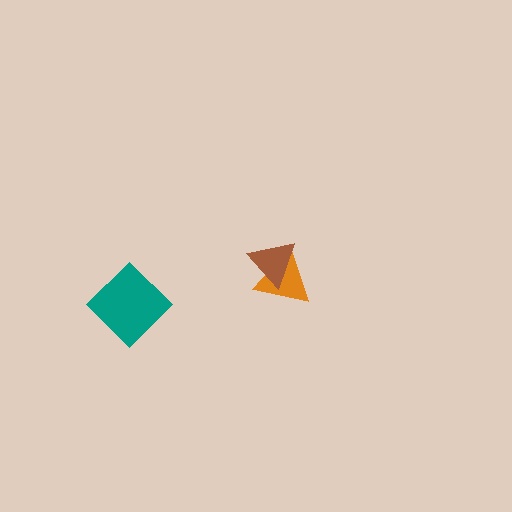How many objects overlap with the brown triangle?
1 object overlaps with the brown triangle.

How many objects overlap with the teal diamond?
0 objects overlap with the teal diamond.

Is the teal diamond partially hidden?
No, no other shape covers it.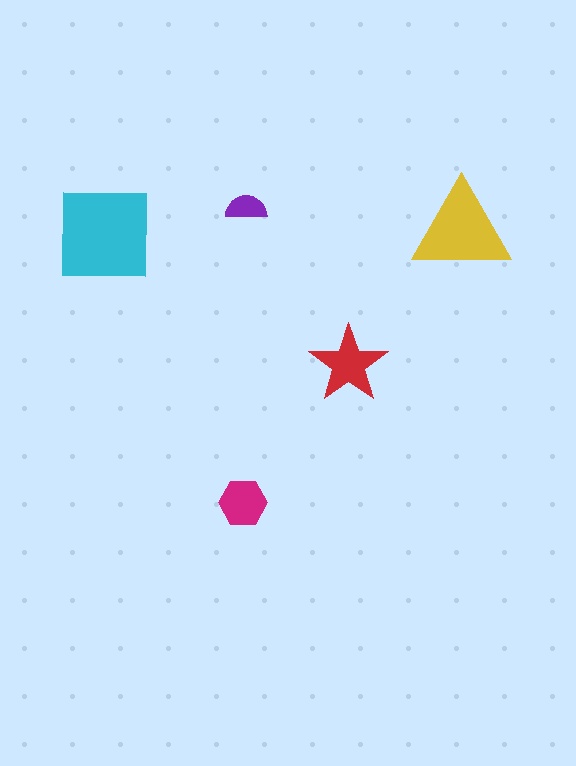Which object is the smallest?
The purple semicircle.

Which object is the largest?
The cyan square.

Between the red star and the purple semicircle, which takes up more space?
The red star.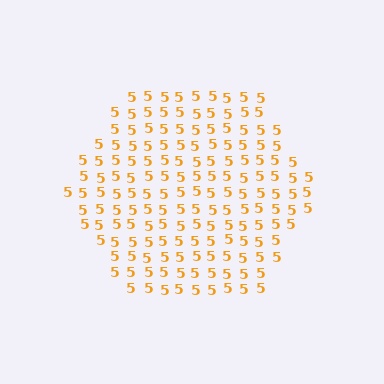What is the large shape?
The large shape is a hexagon.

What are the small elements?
The small elements are digit 5's.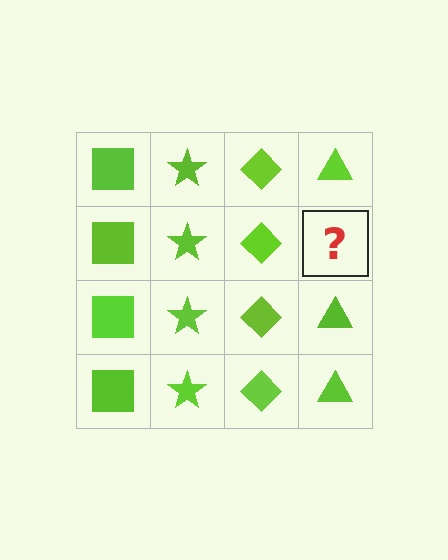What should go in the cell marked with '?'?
The missing cell should contain a lime triangle.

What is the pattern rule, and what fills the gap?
The rule is that each column has a consistent shape. The gap should be filled with a lime triangle.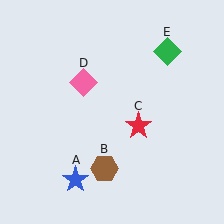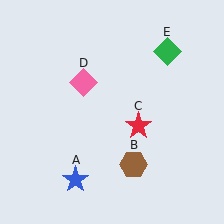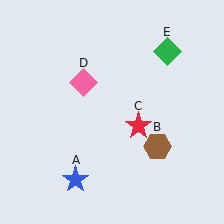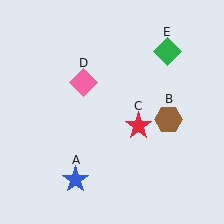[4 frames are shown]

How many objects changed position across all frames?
1 object changed position: brown hexagon (object B).